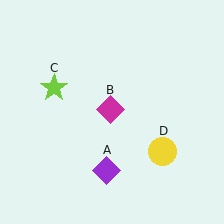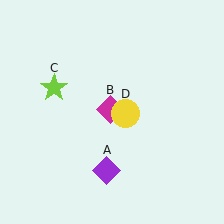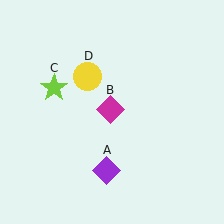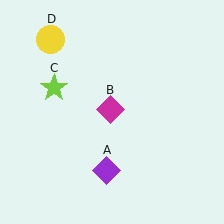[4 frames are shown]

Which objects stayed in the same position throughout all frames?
Purple diamond (object A) and magenta diamond (object B) and lime star (object C) remained stationary.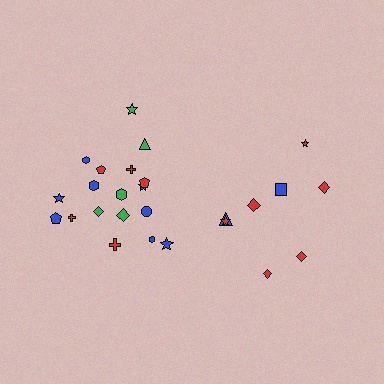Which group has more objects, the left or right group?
The left group.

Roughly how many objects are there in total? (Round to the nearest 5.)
Roughly 25 objects in total.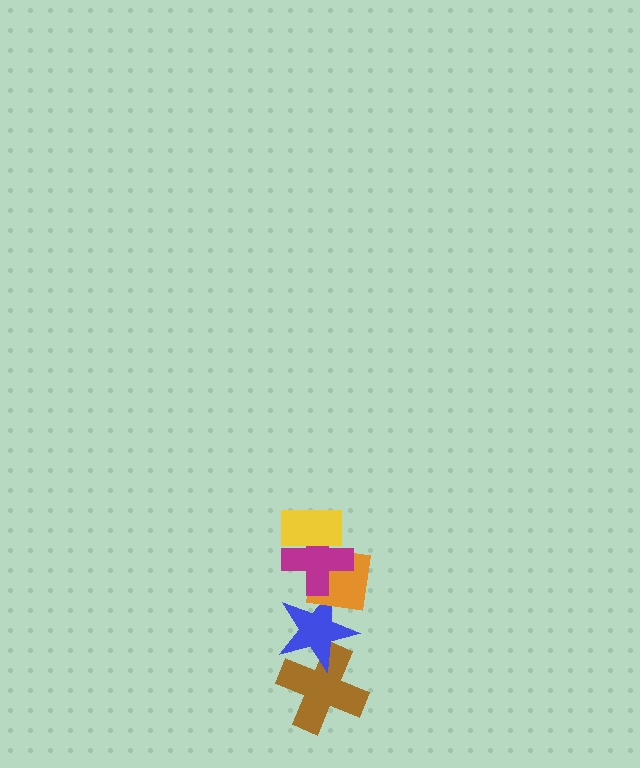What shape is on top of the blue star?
The orange square is on top of the blue star.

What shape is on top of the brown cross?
The blue star is on top of the brown cross.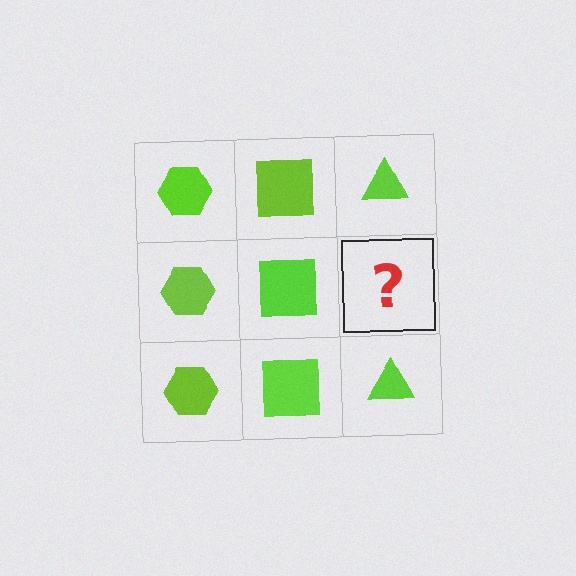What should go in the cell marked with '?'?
The missing cell should contain a lime triangle.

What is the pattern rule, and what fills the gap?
The rule is that each column has a consistent shape. The gap should be filled with a lime triangle.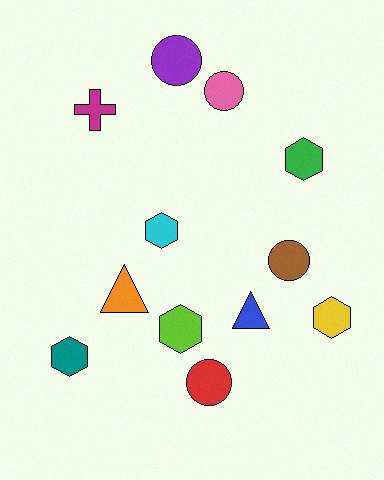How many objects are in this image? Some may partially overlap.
There are 12 objects.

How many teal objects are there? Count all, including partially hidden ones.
There is 1 teal object.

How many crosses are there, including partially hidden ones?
There is 1 cross.